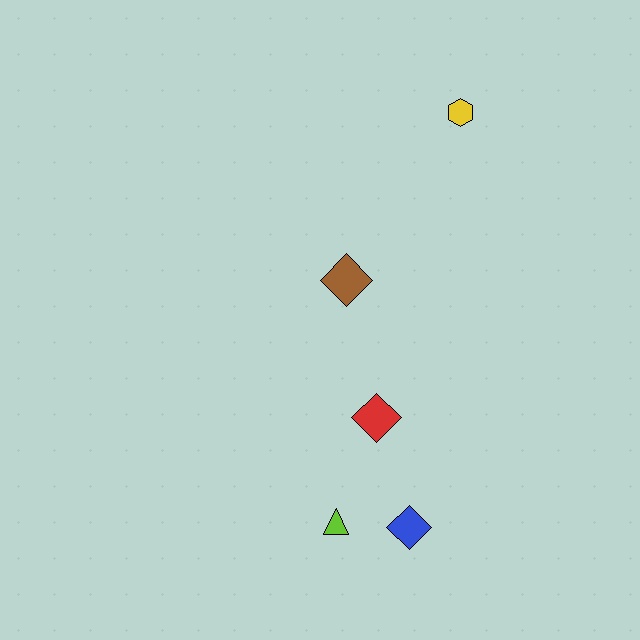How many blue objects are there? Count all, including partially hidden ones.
There is 1 blue object.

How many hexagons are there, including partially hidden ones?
There is 1 hexagon.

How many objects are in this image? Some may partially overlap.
There are 5 objects.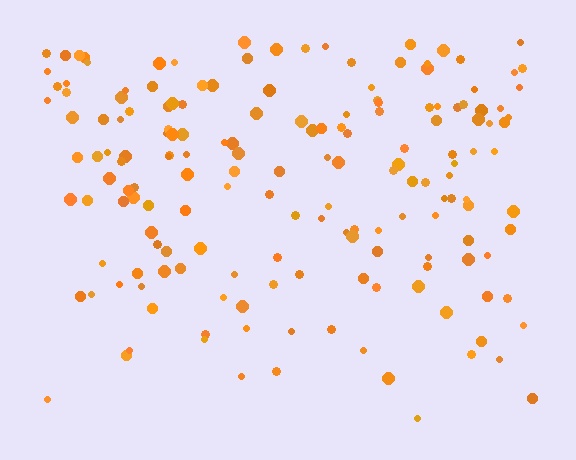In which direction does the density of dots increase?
From bottom to top, with the top side densest.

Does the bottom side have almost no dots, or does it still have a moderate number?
Still a moderate number, just noticeably fewer than the top.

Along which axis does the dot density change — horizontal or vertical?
Vertical.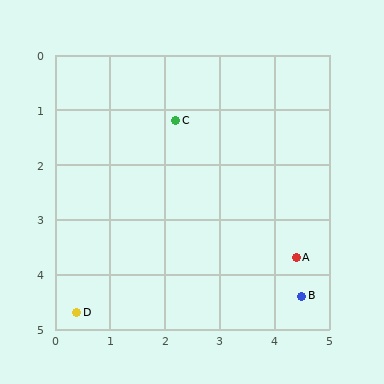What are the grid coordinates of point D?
Point D is at approximately (0.4, 4.7).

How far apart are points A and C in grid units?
Points A and C are about 3.3 grid units apart.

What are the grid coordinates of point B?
Point B is at approximately (4.5, 4.4).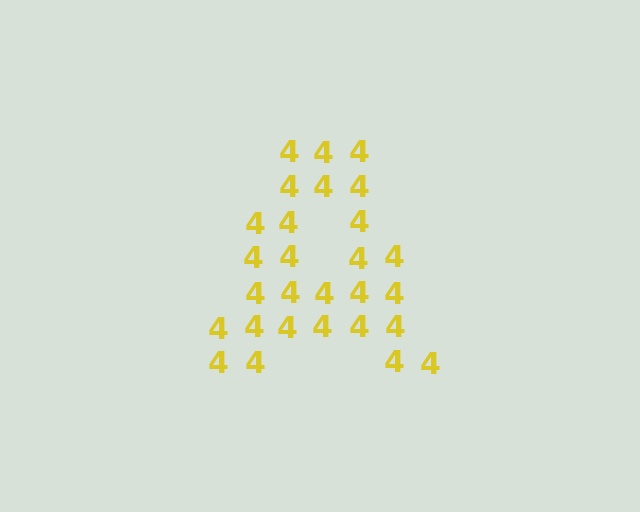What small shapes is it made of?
It is made of small digit 4's.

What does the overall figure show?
The overall figure shows the letter A.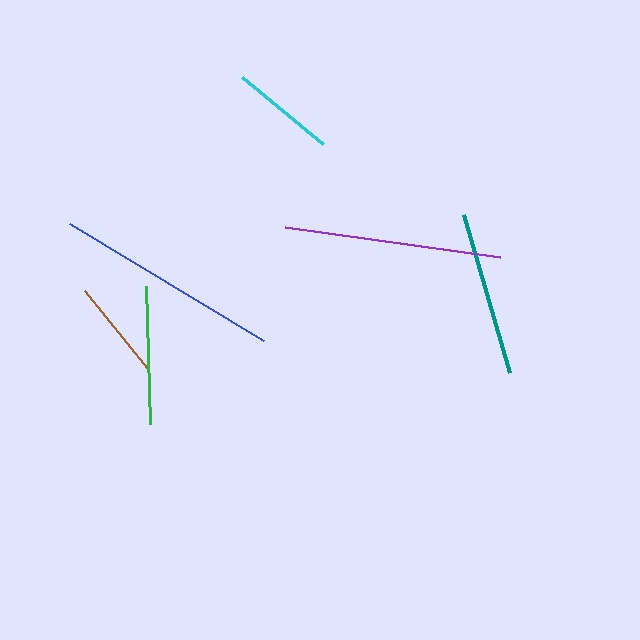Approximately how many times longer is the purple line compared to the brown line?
The purple line is approximately 2.2 times the length of the brown line.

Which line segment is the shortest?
The brown line is the shortest at approximately 100 pixels.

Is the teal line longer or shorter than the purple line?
The purple line is longer than the teal line.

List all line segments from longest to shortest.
From longest to shortest: blue, purple, teal, green, cyan, brown.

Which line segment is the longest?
The blue line is the longest at approximately 227 pixels.